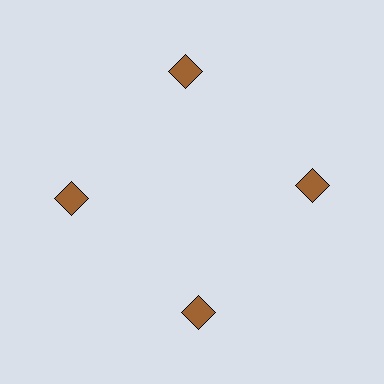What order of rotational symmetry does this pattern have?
This pattern has 4-fold rotational symmetry.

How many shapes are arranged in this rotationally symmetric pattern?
There are 4 shapes, arranged in 4 groups of 1.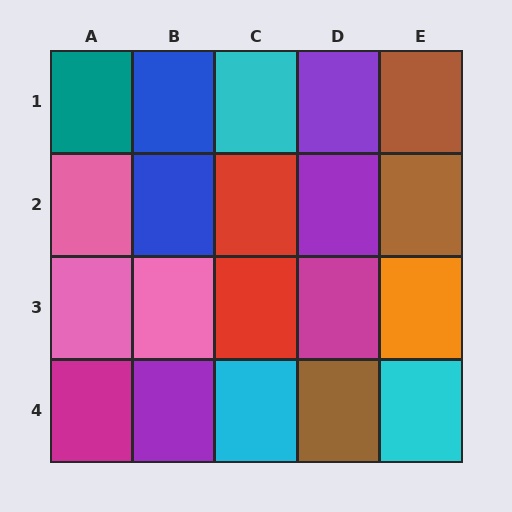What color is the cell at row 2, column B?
Blue.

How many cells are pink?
3 cells are pink.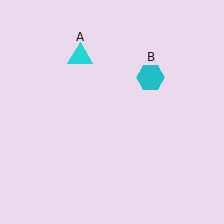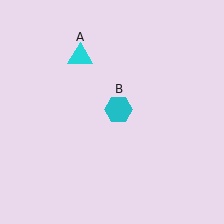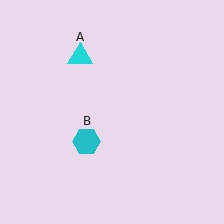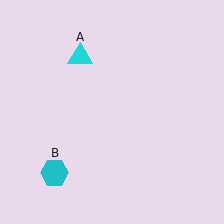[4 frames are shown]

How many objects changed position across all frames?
1 object changed position: cyan hexagon (object B).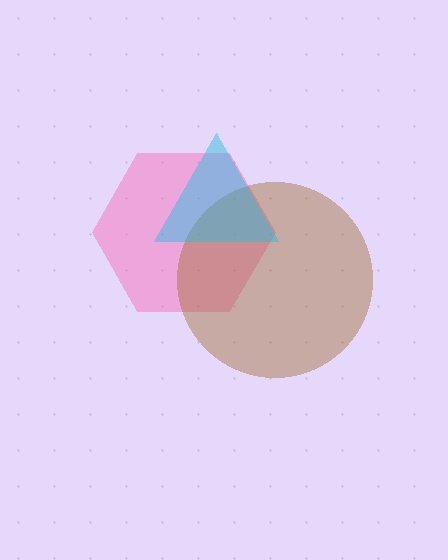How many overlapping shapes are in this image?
There are 3 overlapping shapes in the image.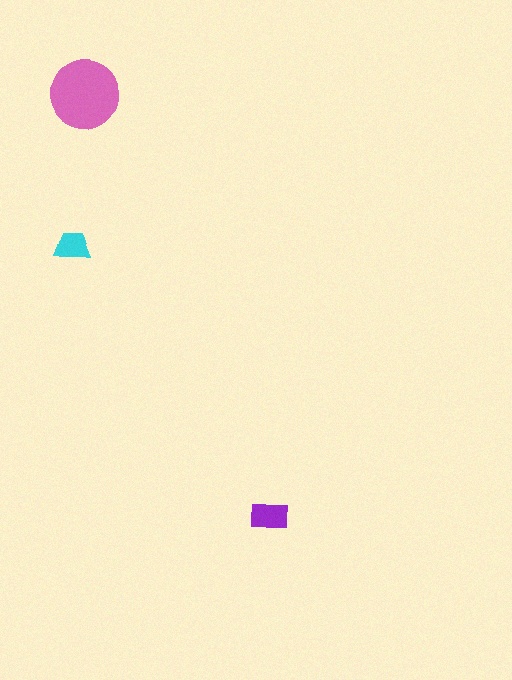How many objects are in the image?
There are 3 objects in the image.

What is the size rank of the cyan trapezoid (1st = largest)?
3rd.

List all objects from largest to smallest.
The pink circle, the purple rectangle, the cyan trapezoid.